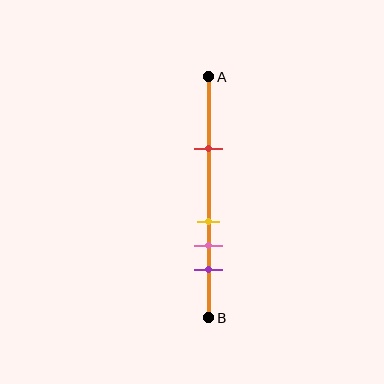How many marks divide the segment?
There are 4 marks dividing the segment.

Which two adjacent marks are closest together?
The yellow and pink marks are the closest adjacent pair.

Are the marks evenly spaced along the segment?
No, the marks are not evenly spaced.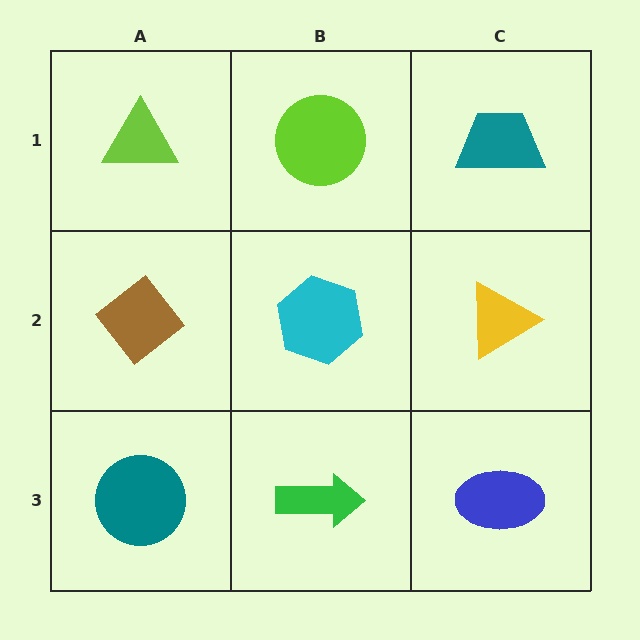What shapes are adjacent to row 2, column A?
A lime triangle (row 1, column A), a teal circle (row 3, column A), a cyan hexagon (row 2, column B).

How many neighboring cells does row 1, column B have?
3.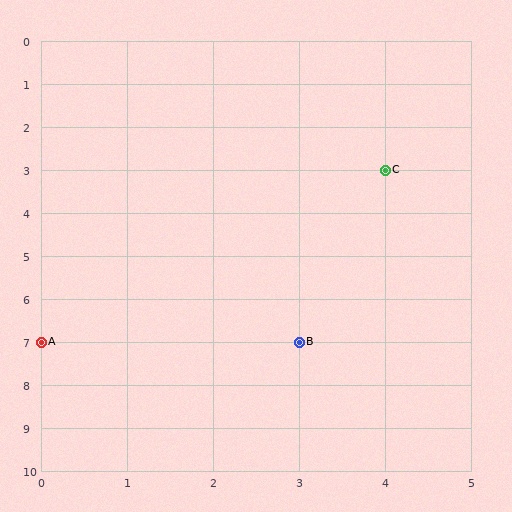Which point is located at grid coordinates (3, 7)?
Point B is at (3, 7).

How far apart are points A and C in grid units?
Points A and C are 4 columns and 4 rows apart (about 5.7 grid units diagonally).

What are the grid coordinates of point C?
Point C is at grid coordinates (4, 3).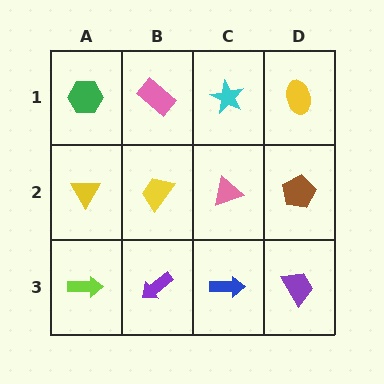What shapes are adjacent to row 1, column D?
A brown pentagon (row 2, column D), a cyan star (row 1, column C).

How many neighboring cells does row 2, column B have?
4.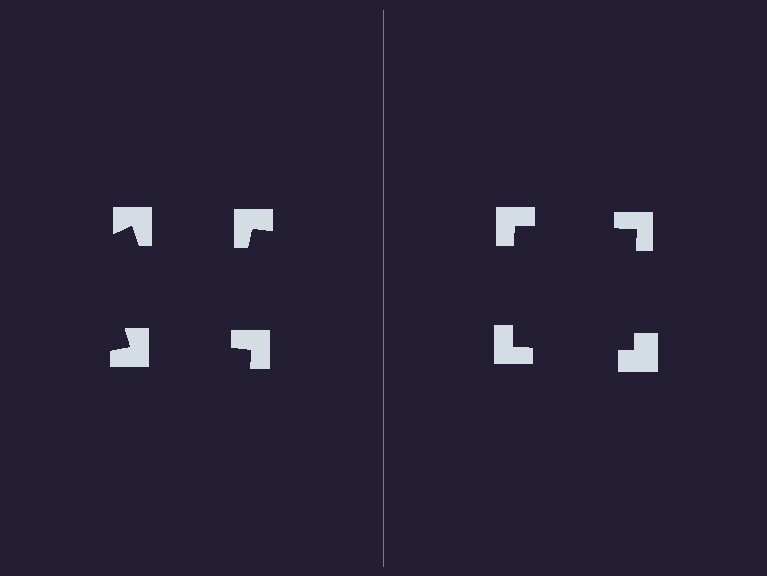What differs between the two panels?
The notched squares are positioned identically on both sides; only the wedge orientations differ. On the right they align to a square; on the left they are misaligned.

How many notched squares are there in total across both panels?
8 — 4 on each side.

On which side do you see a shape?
An illusory square appears on the right side. On the left side the wedge cuts are rotated, so no coherent shape forms.